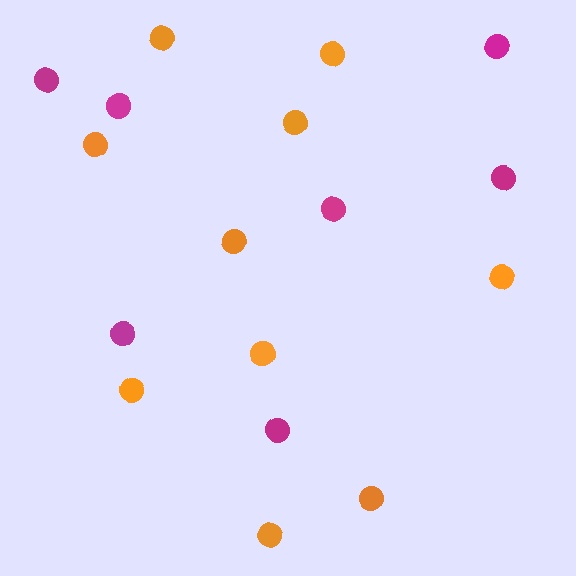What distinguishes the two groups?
There are 2 groups: one group of magenta circles (7) and one group of orange circles (10).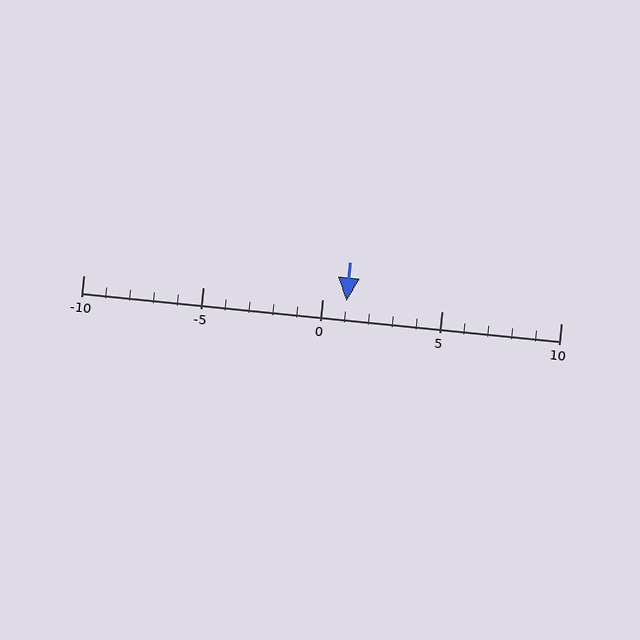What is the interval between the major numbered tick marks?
The major tick marks are spaced 5 units apart.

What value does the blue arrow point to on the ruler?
The blue arrow points to approximately 1.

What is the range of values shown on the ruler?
The ruler shows values from -10 to 10.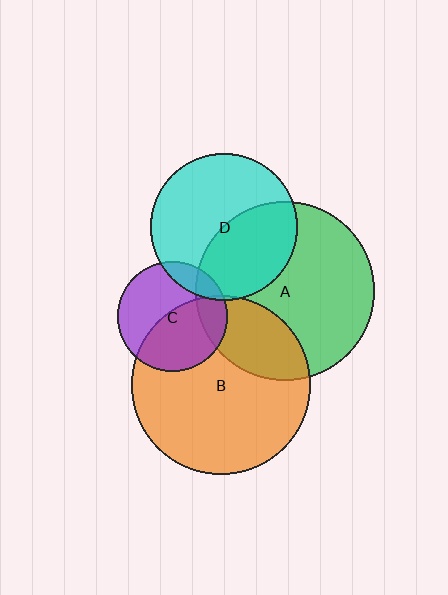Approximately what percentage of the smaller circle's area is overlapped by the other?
Approximately 15%.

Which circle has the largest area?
Circle B (orange).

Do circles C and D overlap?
Yes.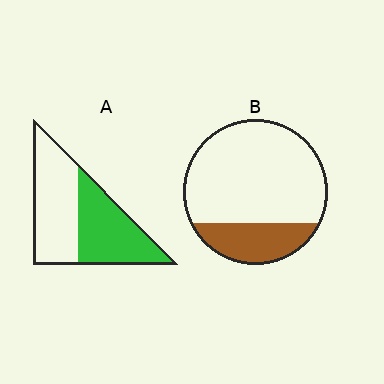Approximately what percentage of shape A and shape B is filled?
A is approximately 50% and B is approximately 25%.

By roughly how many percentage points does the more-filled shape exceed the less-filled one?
By roughly 25 percentage points (A over B).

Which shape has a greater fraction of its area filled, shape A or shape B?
Shape A.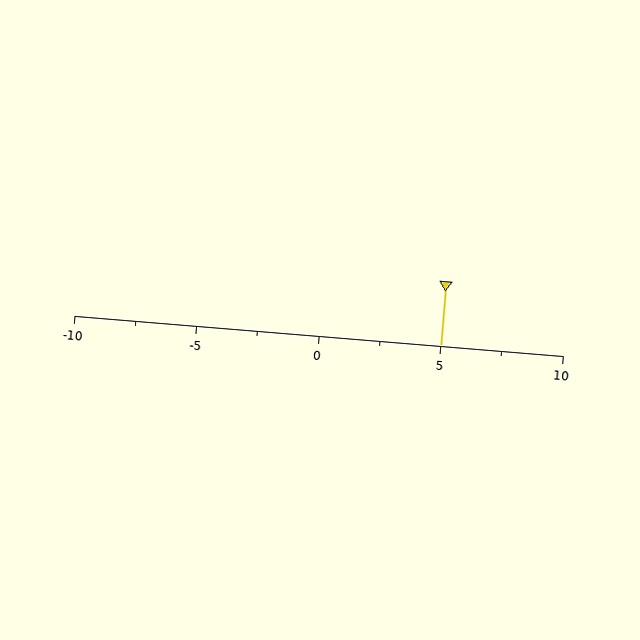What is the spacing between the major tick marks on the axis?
The major ticks are spaced 5 apart.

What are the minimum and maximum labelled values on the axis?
The axis runs from -10 to 10.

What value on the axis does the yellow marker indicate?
The marker indicates approximately 5.